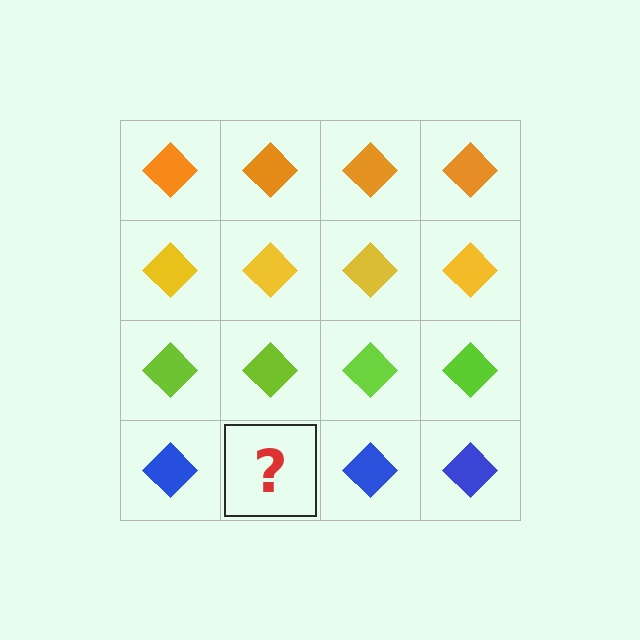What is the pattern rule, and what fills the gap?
The rule is that each row has a consistent color. The gap should be filled with a blue diamond.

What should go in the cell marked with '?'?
The missing cell should contain a blue diamond.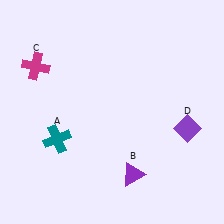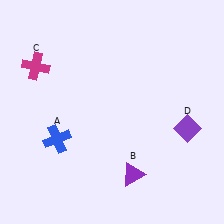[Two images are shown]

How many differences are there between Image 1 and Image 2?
There is 1 difference between the two images.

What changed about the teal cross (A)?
In Image 1, A is teal. In Image 2, it changed to blue.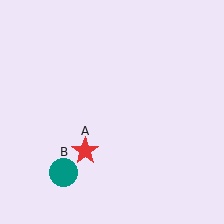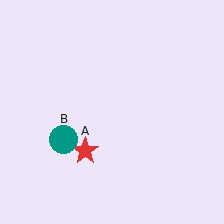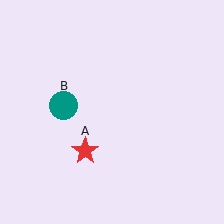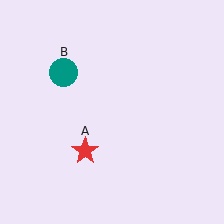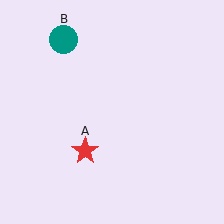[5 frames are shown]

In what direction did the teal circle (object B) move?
The teal circle (object B) moved up.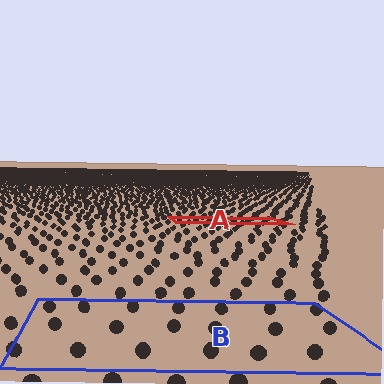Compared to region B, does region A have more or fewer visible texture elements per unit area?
Region A has more texture elements per unit area — they are packed more densely because it is farther away.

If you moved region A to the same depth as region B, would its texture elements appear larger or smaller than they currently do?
They would appear larger. At a closer depth, the same texture elements are projected at a bigger on-screen size.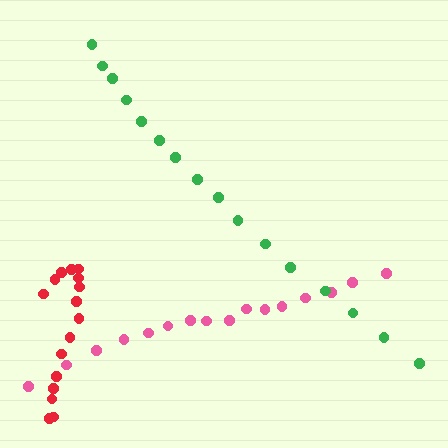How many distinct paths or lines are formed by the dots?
There are 3 distinct paths.